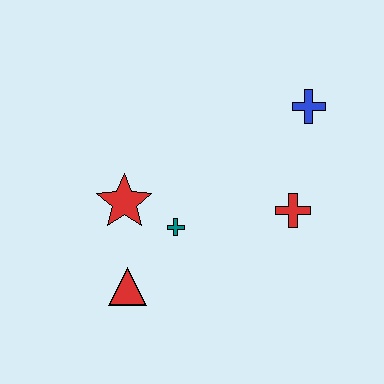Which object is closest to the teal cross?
The red star is closest to the teal cross.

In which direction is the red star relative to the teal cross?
The red star is to the left of the teal cross.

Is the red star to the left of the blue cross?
Yes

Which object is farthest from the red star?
The blue cross is farthest from the red star.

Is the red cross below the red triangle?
No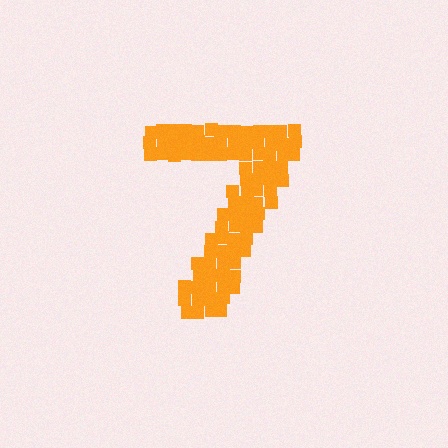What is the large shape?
The large shape is the digit 7.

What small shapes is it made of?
It is made of small squares.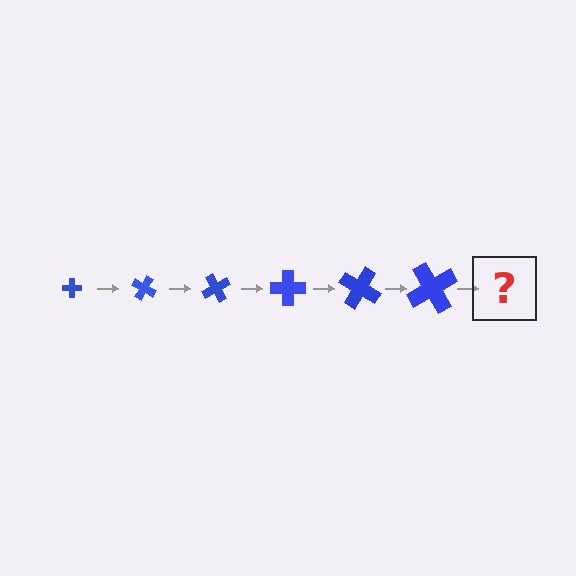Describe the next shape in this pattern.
It should be a cross, larger than the previous one and rotated 180 degrees from the start.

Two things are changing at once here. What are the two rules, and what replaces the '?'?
The two rules are that the cross grows larger each step and it rotates 30 degrees each step. The '?' should be a cross, larger than the previous one and rotated 180 degrees from the start.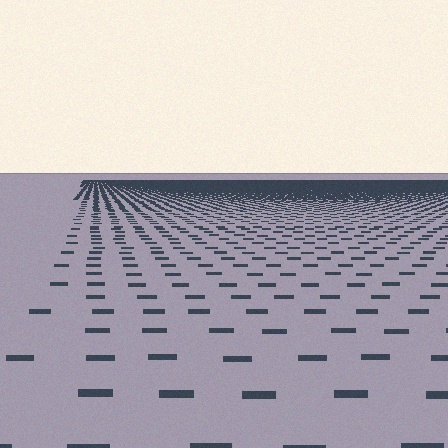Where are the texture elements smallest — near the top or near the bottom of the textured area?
Near the top.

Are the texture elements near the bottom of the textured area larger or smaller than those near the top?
Larger. Near the bottom, elements are closer to the viewer and appear at a bigger on-screen size.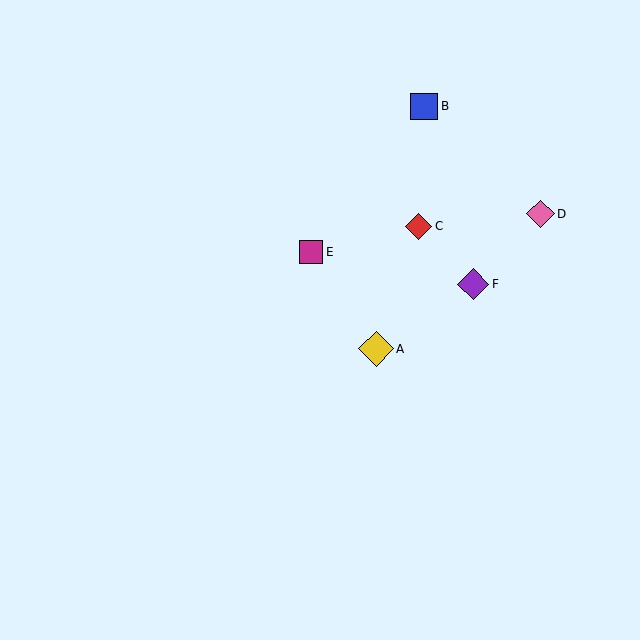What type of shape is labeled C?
Shape C is a red diamond.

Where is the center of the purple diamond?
The center of the purple diamond is at (473, 284).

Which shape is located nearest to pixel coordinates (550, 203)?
The pink diamond (labeled D) at (540, 214) is nearest to that location.